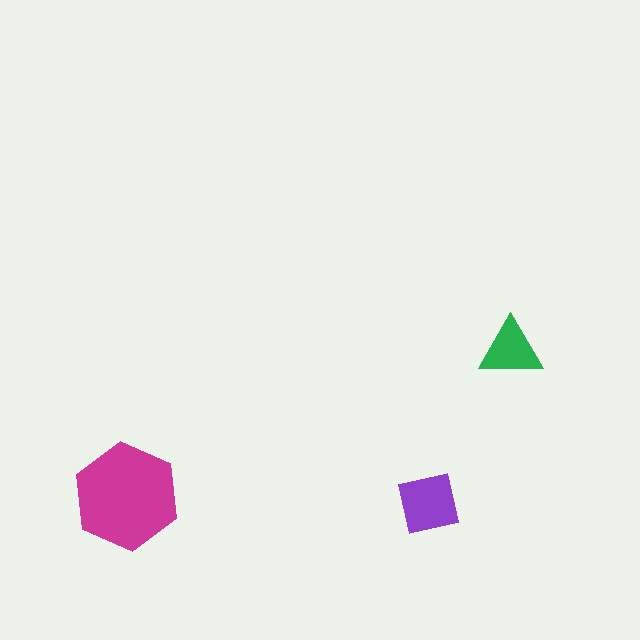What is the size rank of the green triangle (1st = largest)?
3rd.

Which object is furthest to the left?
The magenta hexagon is leftmost.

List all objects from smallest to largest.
The green triangle, the purple square, the magenta hexagon.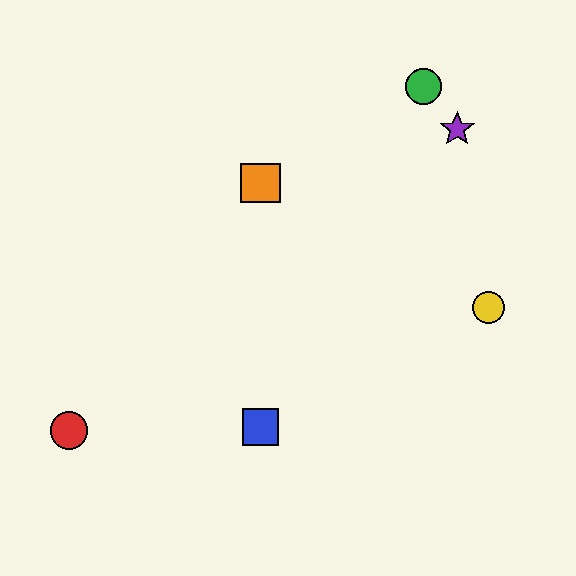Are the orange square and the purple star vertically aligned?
No, the orange square is at x≈261 and the purple star is at x≈457.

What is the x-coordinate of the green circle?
The green circle is at x≈423.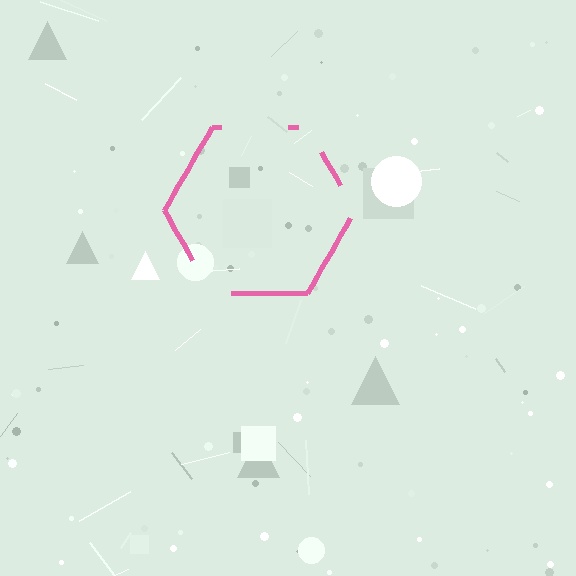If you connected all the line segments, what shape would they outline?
They would outline a hexagon.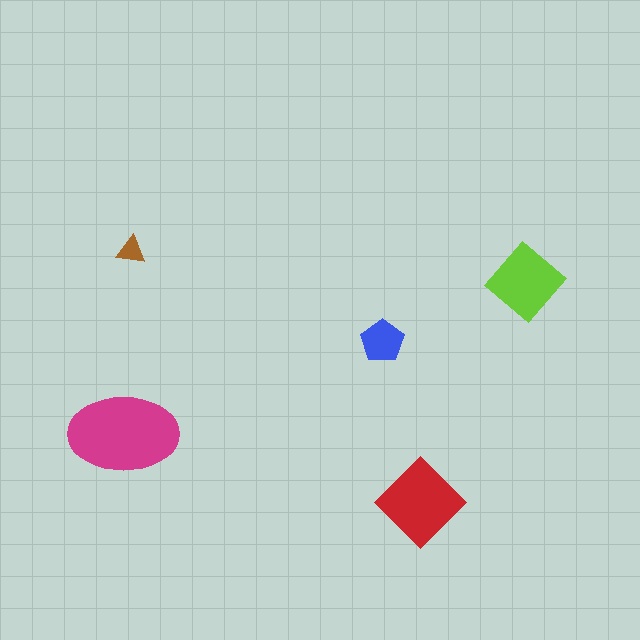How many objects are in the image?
There are 5 objects in the image.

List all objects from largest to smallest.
The magenta ellipse, the red diamond, the lime diamond, the blue pentagon, the brown triangle.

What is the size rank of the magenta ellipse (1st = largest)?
1st.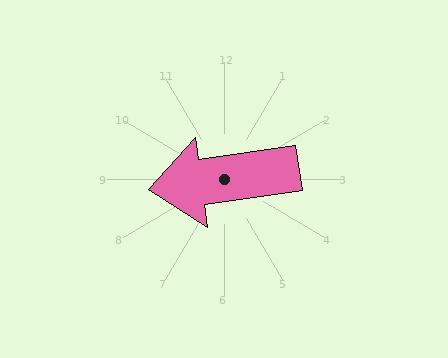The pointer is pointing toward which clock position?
Roughly 9 o'clock.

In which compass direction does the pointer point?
West.